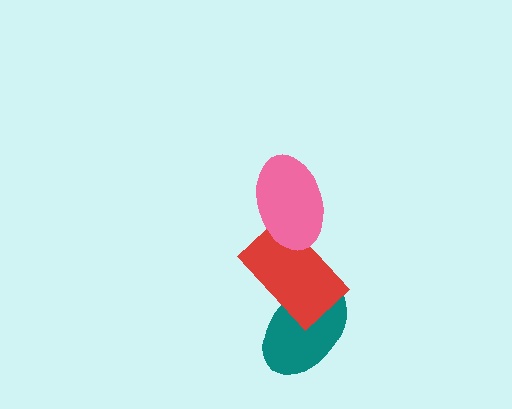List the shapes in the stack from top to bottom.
From top to bottom: the pink ellipse, the red rectangle, the teal ellipse.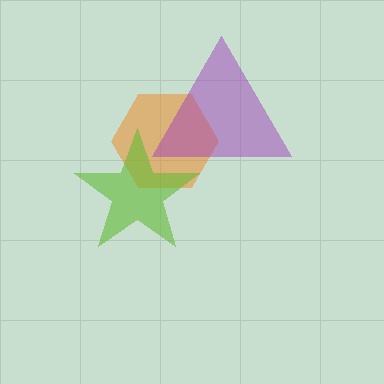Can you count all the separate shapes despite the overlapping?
Yes, there are 3 separate shapes.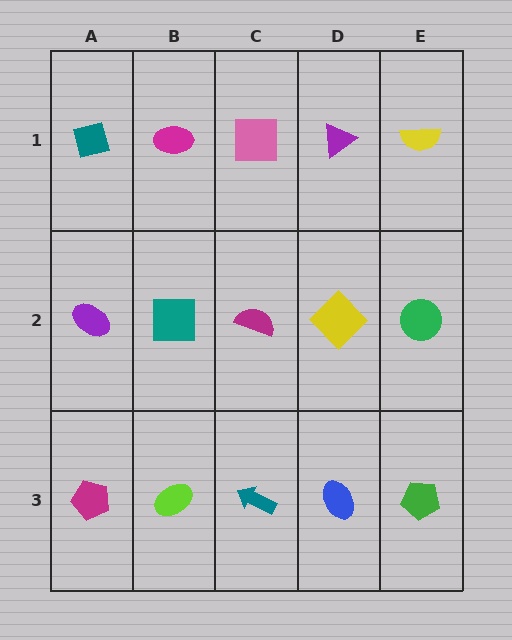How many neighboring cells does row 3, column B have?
3.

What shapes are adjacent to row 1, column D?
A yellow diamond (row 2, column D), a pink square (row 1, column C), a yellow semicircle (row 1, column E).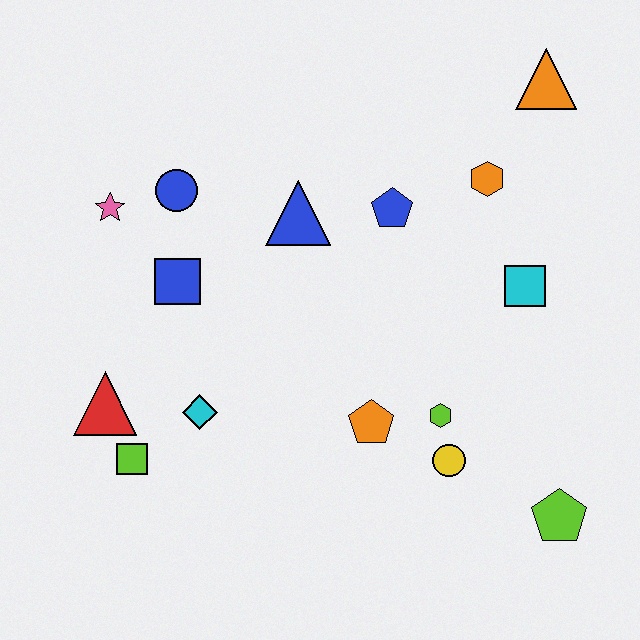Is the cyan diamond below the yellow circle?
No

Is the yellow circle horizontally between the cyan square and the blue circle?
Yes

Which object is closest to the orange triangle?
The orange hexagon is closest to the orange triangle.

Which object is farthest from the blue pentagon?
The lime square is farthest from the blue pentagon.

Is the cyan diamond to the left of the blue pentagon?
Yes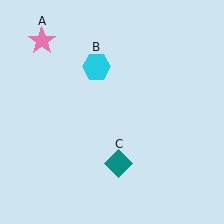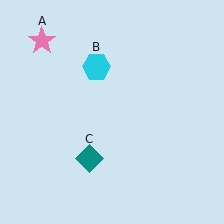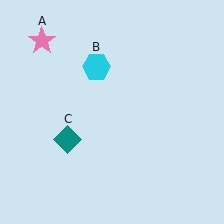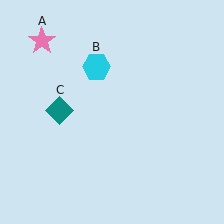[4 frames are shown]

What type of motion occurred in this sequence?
The teal diamond (object C) rotated clockwise around the center of the scene.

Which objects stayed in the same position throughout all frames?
Pink star (object A) and cyan hexagon (object B) remained stationary.